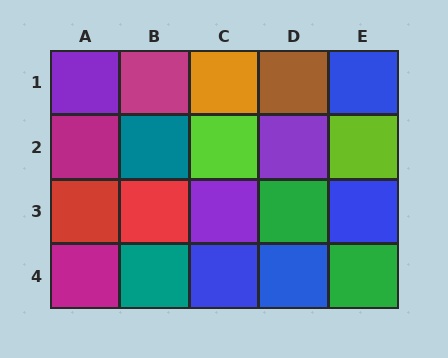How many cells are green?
2 cells are green.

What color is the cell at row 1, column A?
Purple.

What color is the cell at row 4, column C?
Blue.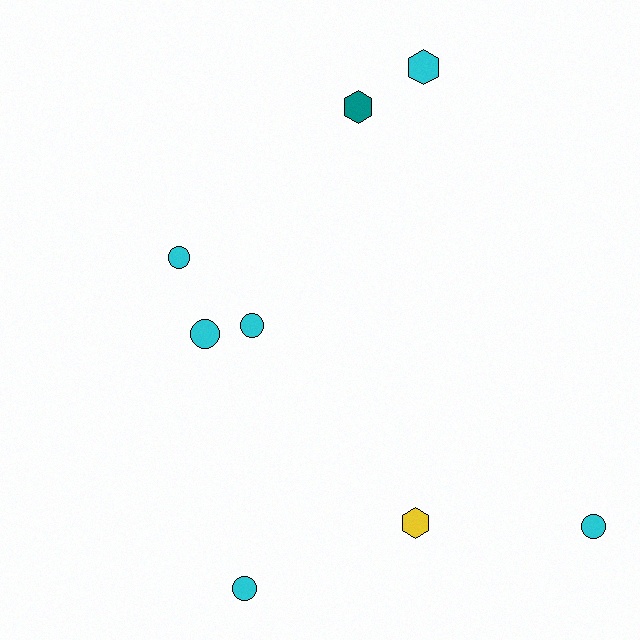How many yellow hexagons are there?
There is 1 yellow hexagon.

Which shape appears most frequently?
Circle, with 5 objects.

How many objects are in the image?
There are 8 objects.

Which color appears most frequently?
Cyan, with 6 objects.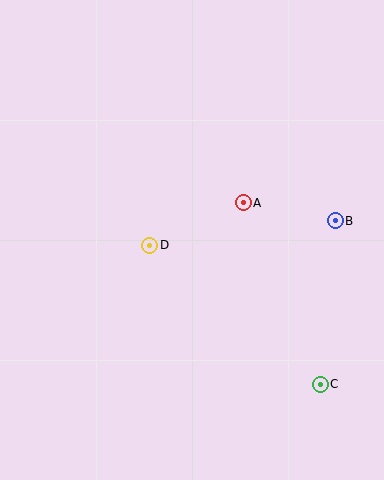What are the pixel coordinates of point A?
Point A is at (243, 203).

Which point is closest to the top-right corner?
Point B is closest to the top-right corner.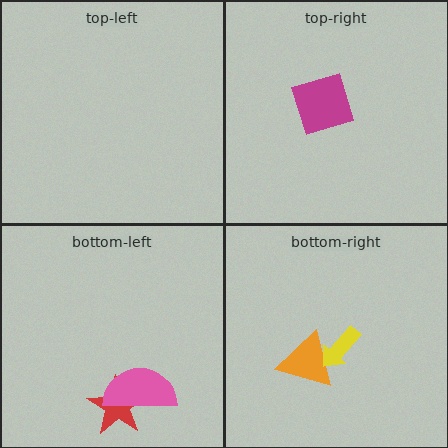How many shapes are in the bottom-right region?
2.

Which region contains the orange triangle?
The bottom-right region.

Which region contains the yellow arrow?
The bottom-right region.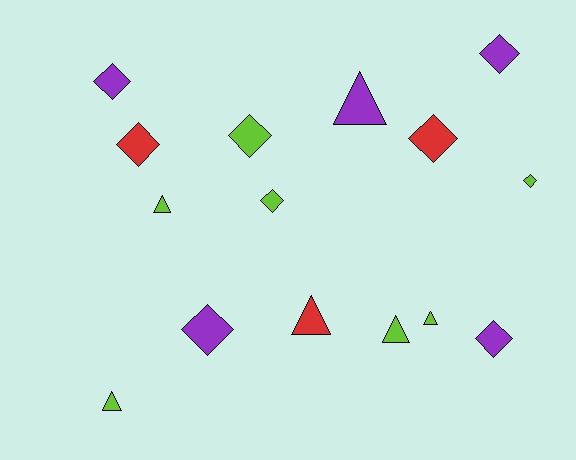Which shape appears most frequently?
Diamond, with 9 objects.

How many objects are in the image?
There are 15 objects.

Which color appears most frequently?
Lime, with 7 objects.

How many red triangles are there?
There is 1 red triangle.